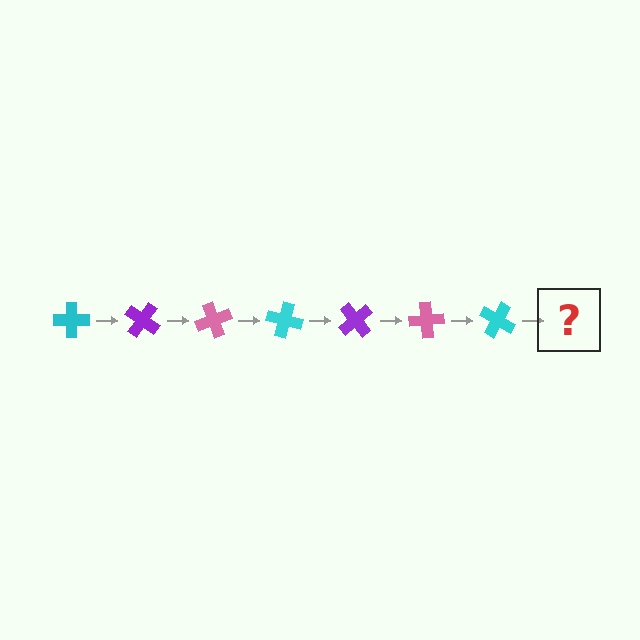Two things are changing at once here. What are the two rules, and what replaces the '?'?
The two rules are that it rotates 35 degrees each step and the color cycles through cyan, purple, and pink. The '?' should be a purple cross, rotated 245 degrees from the start.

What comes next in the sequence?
The next element should be a purple cross, rotated 245 degrees from the start.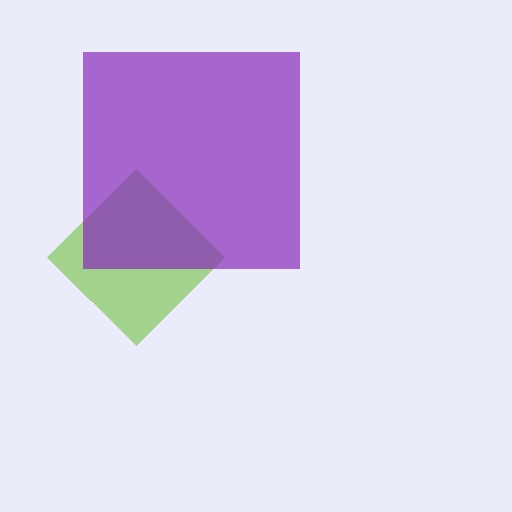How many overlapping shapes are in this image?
There are 2 overlapping shapes in the image.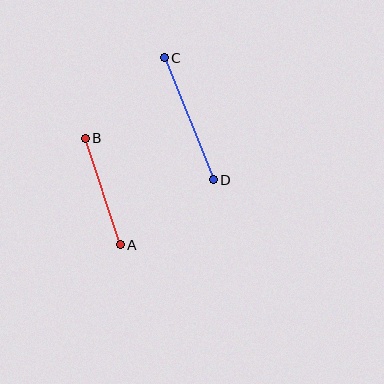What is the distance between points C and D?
The distance is approximately 132 pixels.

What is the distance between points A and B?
The distance is approximately 112 pixels.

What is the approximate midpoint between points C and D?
The midpoint is at approximately (189, 119) pixels.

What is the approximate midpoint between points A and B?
The midpoint is at approximately (103, 191) pixels.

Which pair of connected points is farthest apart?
Points C and D are farthest apart.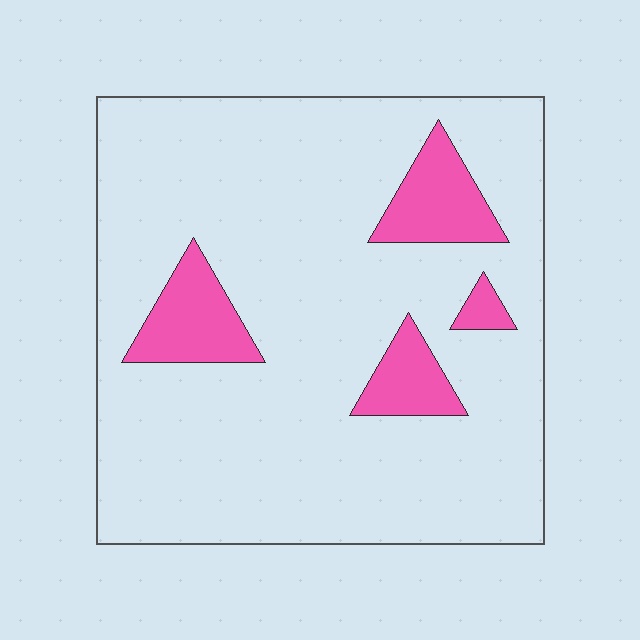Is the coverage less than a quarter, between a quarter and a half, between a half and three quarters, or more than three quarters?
Less than a quarter.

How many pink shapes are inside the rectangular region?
4.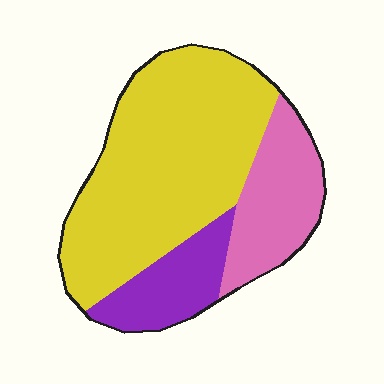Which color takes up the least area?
Purple, at roughly 15%.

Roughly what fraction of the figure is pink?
Pink covers roughly 20% of the figure.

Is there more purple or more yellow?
Yellow.